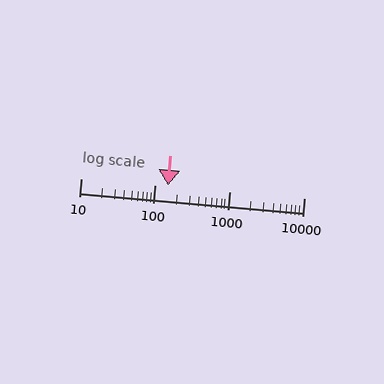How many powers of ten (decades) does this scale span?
The scale spans 3 decades, from 10 to 10000.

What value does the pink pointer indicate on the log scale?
The pointer indicates approximately 150.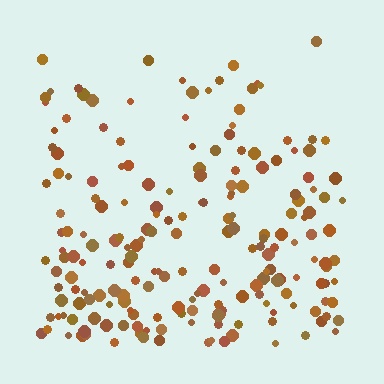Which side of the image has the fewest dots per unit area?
The top.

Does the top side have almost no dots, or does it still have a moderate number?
Still a moderate number, just noticeably fewer than the bottom.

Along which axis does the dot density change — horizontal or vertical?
Vertical.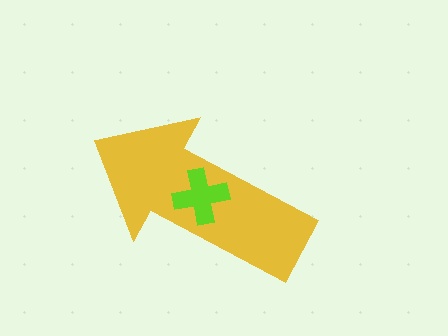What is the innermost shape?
The lime cross.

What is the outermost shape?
The yellow arrow.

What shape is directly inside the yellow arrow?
The lime cross.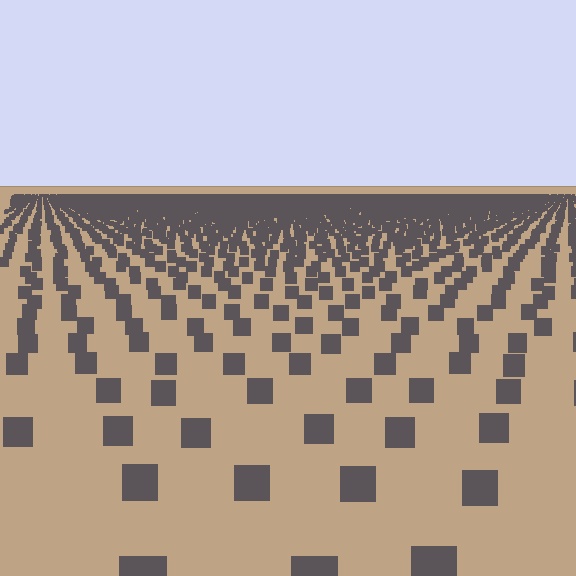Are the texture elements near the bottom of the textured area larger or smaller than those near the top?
Larger. Near the bottom, elements are closer to the viewer and appear at a bigger on-screen size.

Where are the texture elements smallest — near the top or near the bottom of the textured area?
Near the top.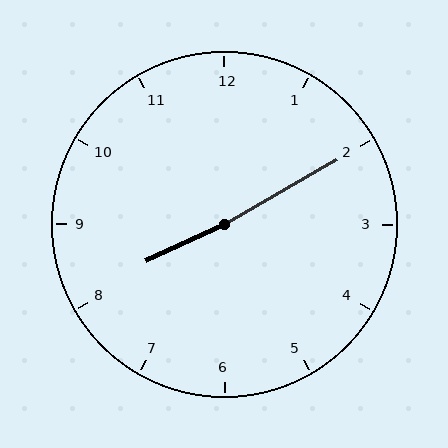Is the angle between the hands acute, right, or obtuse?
It is obtuse.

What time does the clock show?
8:10.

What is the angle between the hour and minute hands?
Approximately 175 degrees.